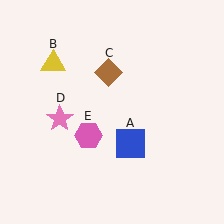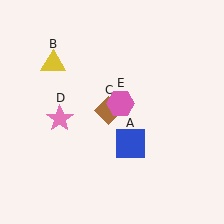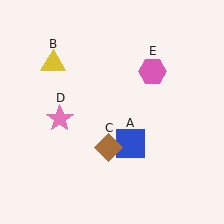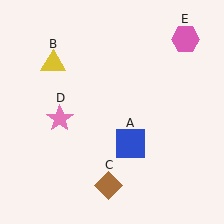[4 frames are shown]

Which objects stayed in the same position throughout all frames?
Blue square (object A) and yellow triangle (object B) and pink star (object D) remained stationary.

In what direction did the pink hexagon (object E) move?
The pink hexagon (object E) moved up and to the right.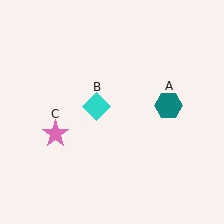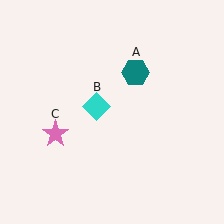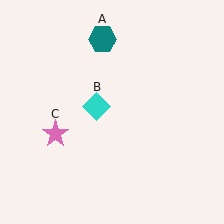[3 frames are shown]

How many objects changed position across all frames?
1 object changed position: teal hexagon (object A).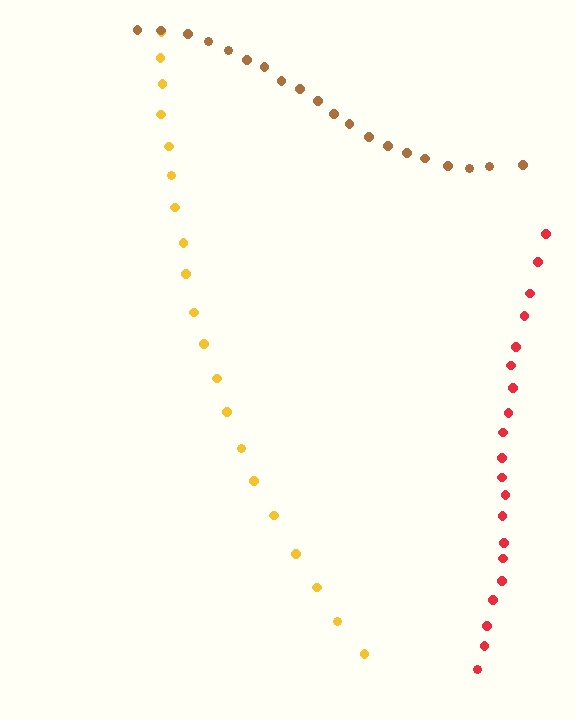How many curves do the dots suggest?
There are 3 distinct paths.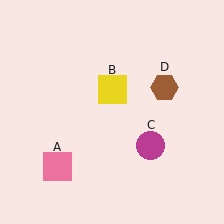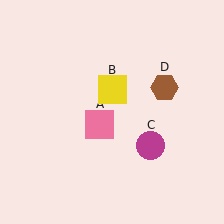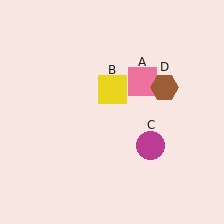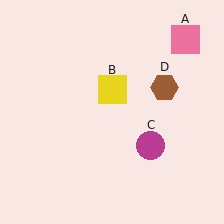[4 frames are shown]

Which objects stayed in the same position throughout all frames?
Yellow square (object B) and magenta circle (object C) and brown hexagon (object D) remained stationary.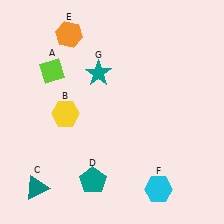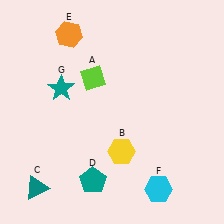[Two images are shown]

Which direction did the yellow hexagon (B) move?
The yellow hexagon (B) moved right.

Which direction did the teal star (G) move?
The teal star (G) moved left.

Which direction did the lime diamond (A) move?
The lime diamond (A) moved right.